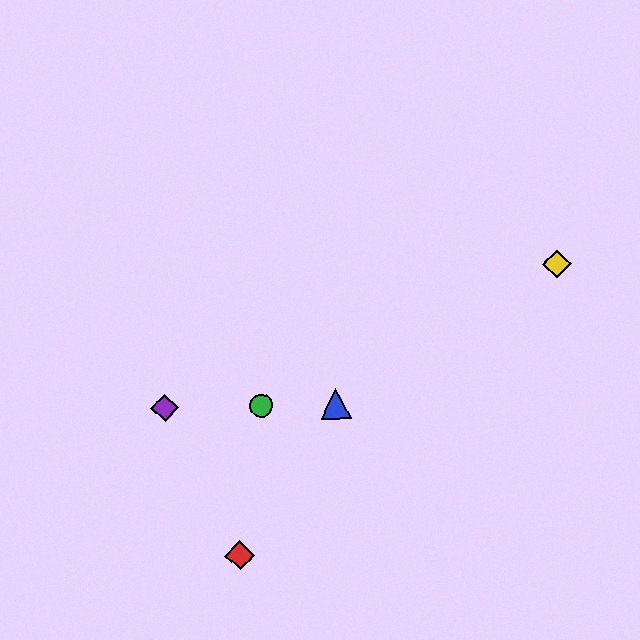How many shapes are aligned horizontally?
3 shapes (the blue triangle, the green circle, the purple diamond) are aligned horizontally.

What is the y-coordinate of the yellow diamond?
The yellow diamond is at y≈264.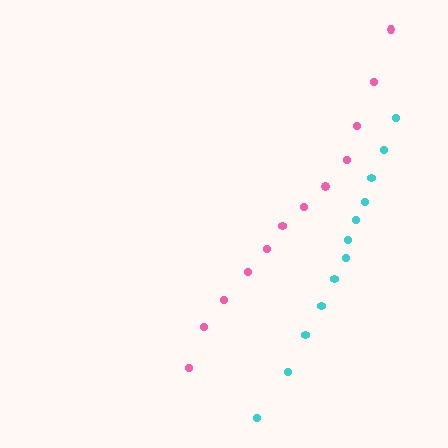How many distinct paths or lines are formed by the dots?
There are 2 distinct paths.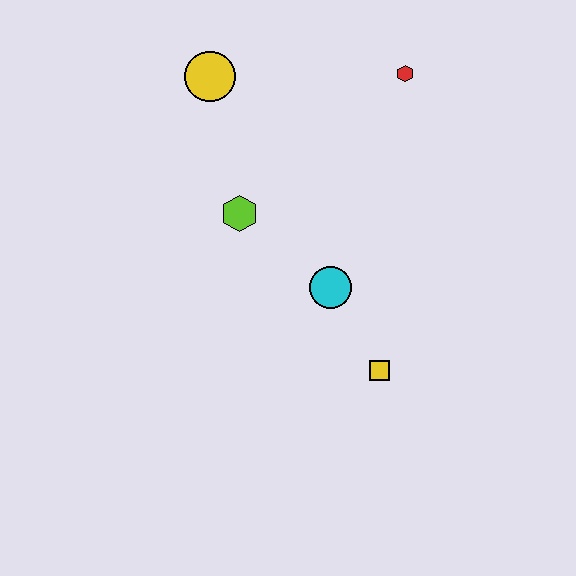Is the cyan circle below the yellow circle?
Yes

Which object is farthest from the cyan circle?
The yellow circle is farthest from the cyan circle.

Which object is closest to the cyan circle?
The yellow square is closest to the cyan circle.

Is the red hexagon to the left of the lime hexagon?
No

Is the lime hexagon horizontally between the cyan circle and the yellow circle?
Yes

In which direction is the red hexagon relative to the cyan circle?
The red hexagon is above the cyan circle.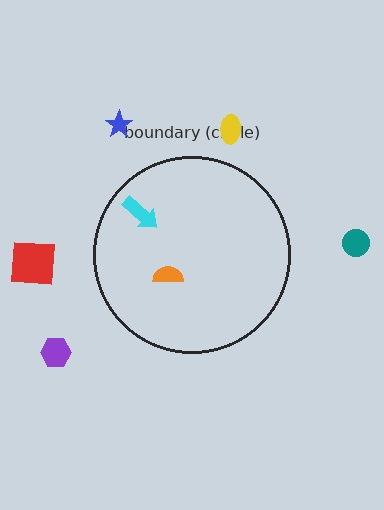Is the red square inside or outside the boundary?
Outside.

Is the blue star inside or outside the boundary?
Outside.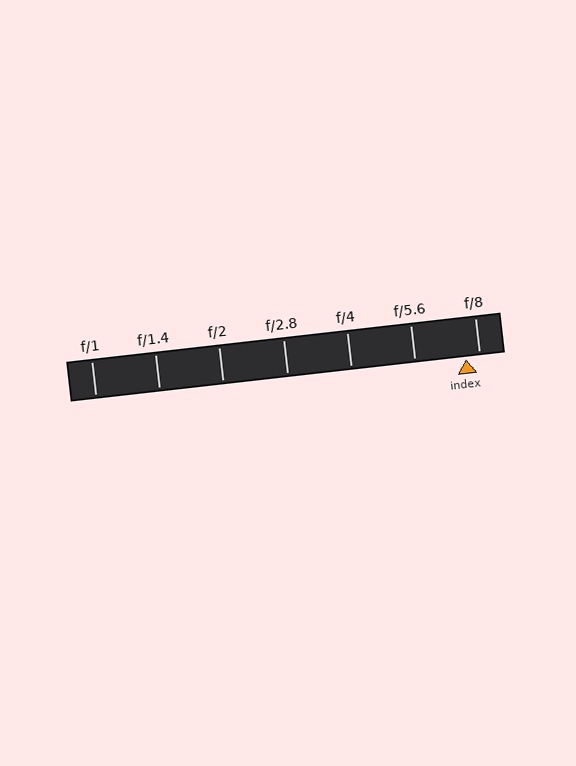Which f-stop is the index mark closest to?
The index mark is closest to f/8.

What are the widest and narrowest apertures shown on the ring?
The widest aperture shown is f/1 and the narrowest is f/8.